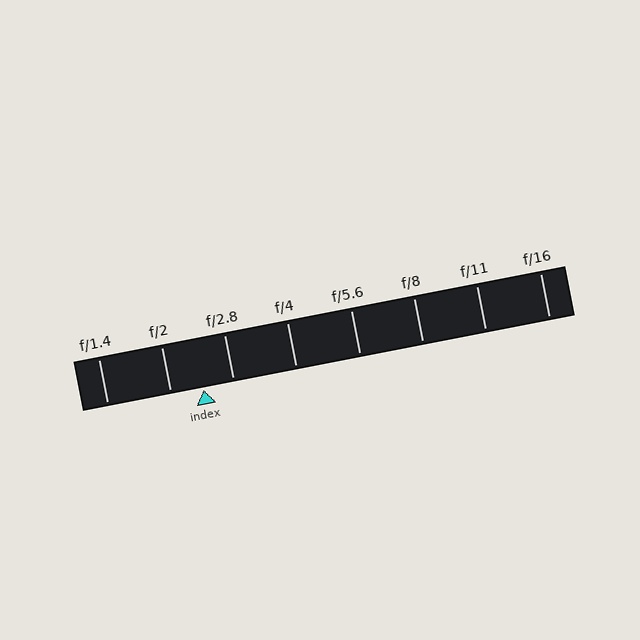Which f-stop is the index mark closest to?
The index mark is closest to f/2.8.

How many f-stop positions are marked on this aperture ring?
There are 8 f-stop positions marked.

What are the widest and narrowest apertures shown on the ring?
The widest aperture shown is f/1.4 and the narrowest is f/16.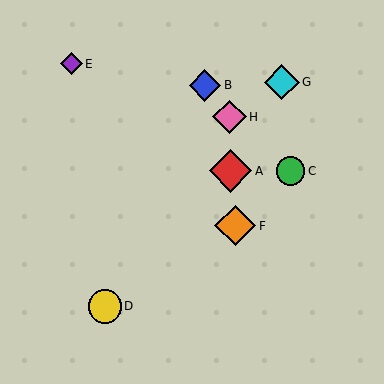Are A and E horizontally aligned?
No, A is at y≈171 and E is at y≈64.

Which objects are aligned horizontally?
Objects A, C are aligned horizontally.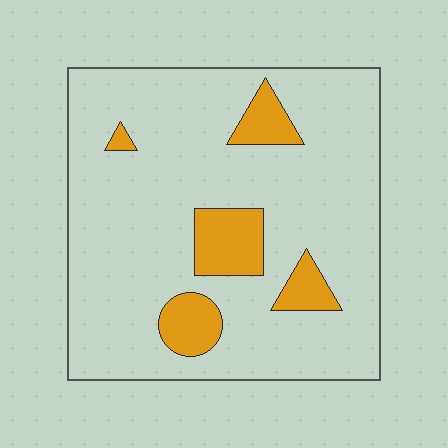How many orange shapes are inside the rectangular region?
5.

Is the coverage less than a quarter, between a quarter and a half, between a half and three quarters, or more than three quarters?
Less than a quarter.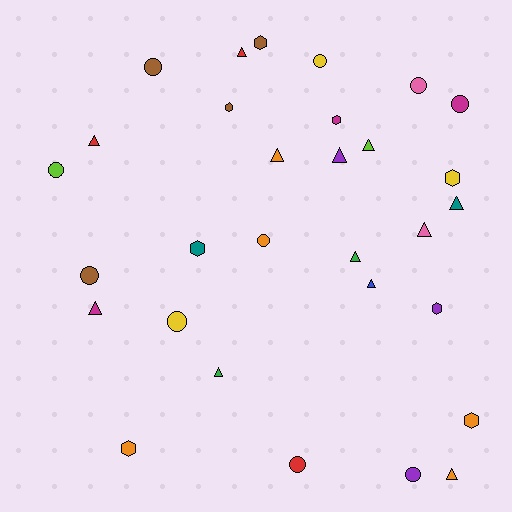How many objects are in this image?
There are 30 objects.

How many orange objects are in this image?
There are 5 orange objects.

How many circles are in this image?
There are 10 circles.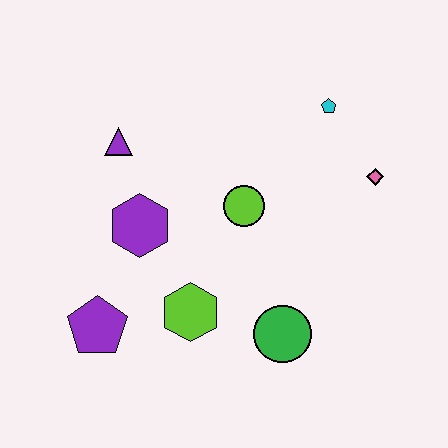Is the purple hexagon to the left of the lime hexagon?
Yes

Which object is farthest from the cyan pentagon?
The purple pentagon is farthest from the cyan pentagon.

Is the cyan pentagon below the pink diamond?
No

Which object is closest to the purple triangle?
The purple hexagon is closest to the purple triangle.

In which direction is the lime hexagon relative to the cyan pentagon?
The lime hexagon is below the cyan pentagon.